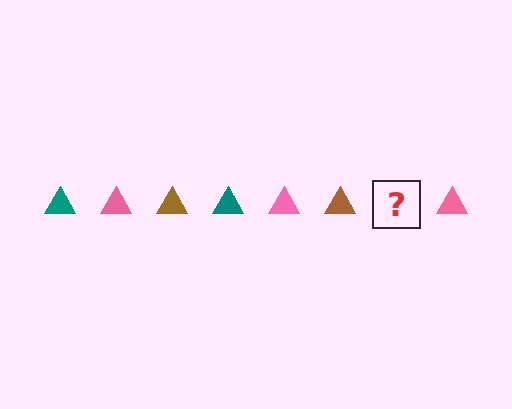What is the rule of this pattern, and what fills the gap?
The rule is that the pattern cycles through teal, pink, brown triangles. The gap should be filled with a teal triangle.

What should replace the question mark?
The question mark should be replaced with a teal triangle.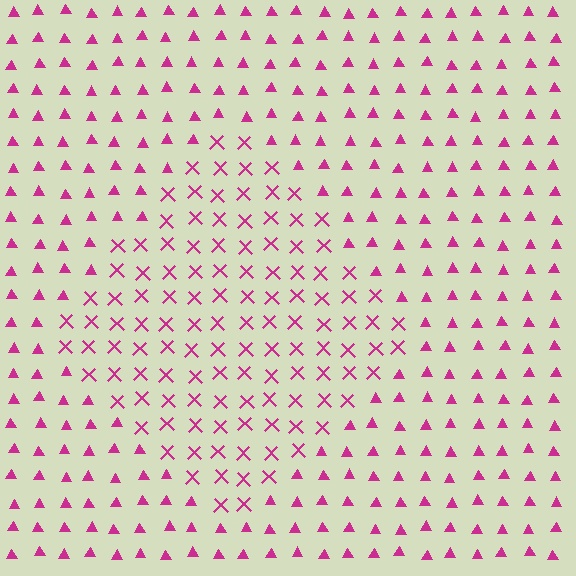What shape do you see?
I see a diamond.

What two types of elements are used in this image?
The image uses X marks inside the diamond region and triangles outside it.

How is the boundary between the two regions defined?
The boundary is defined by a change in element shape: X marks inside vs. triangles outside. All elements share the same color and spacing.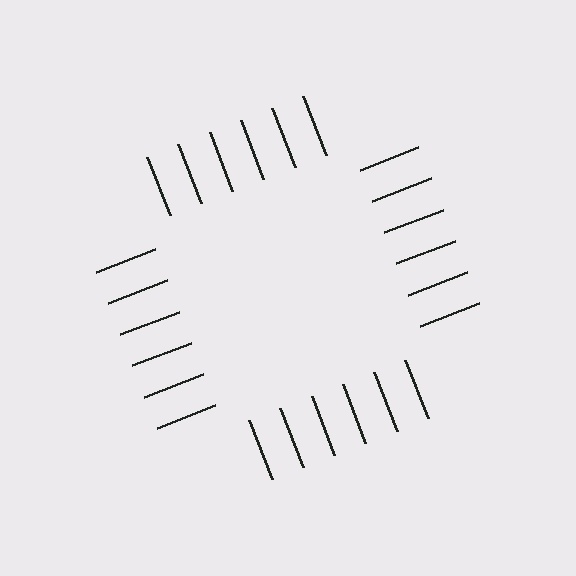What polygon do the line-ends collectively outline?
An illusory square — the line segments terminate on its edges but no continuous stroke is drawn.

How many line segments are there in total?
24 — 6 along each of the 4 edges.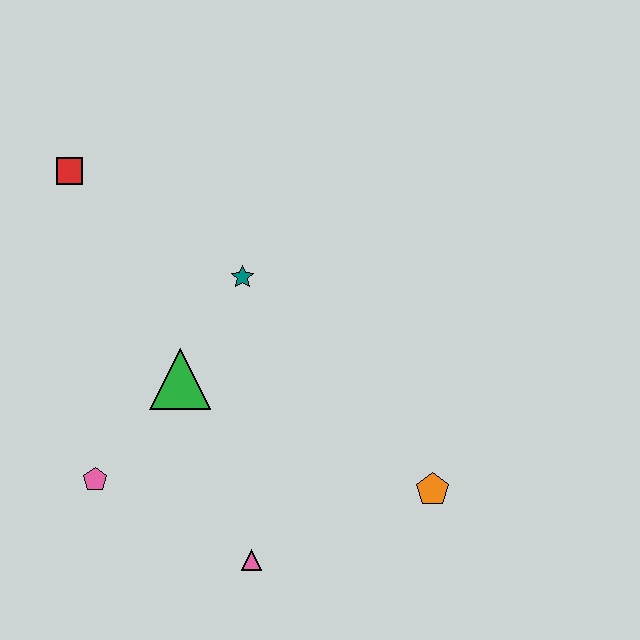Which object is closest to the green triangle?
The teal star is closest to the green triangle.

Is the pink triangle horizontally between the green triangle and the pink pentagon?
No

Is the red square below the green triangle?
No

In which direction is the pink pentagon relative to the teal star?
The pink pentagon is below the teal star.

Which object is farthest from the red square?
The orange pentagon is farthest from the red square.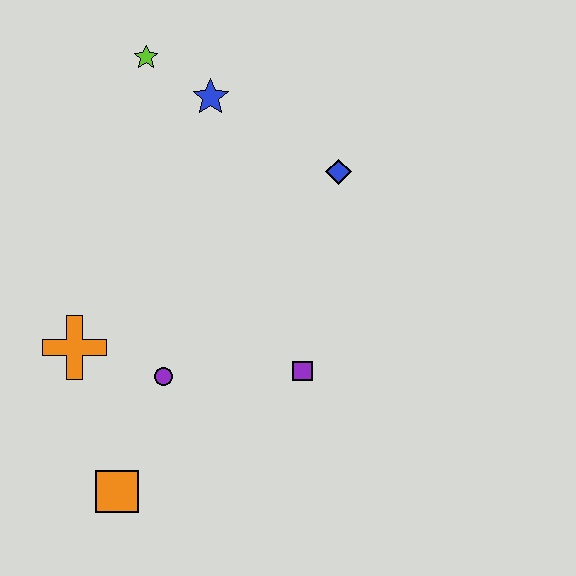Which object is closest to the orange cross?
The purple circle is closest to the orange cross.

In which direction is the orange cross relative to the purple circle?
The orange cross is to the left of the purple circle.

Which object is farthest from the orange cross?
The blue diamond is farthest from the orange cross.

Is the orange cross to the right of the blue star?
No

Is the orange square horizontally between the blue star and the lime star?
No